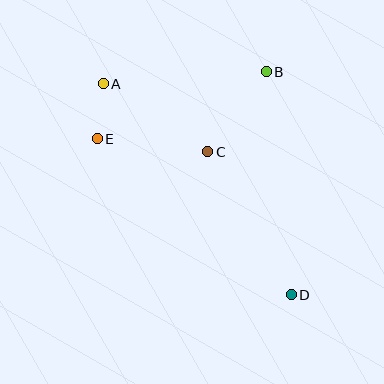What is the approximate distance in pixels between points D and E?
The distance between D and E is approximately 249 pixels.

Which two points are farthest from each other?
Points A and D are farthest from each other.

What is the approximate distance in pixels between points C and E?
The distance between C and E is approximately 111 pixels.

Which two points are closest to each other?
Points A and E are closest to each other.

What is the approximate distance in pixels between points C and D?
The distance between C and D is approximately 165 pixels.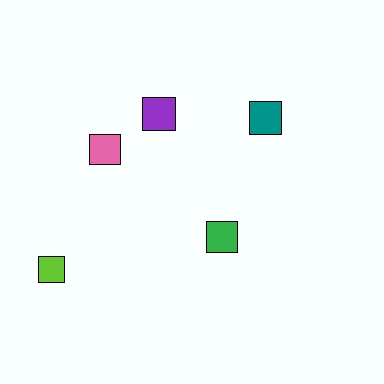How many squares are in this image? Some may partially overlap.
There are 5 squares.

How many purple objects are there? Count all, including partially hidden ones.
There is 1 purple object.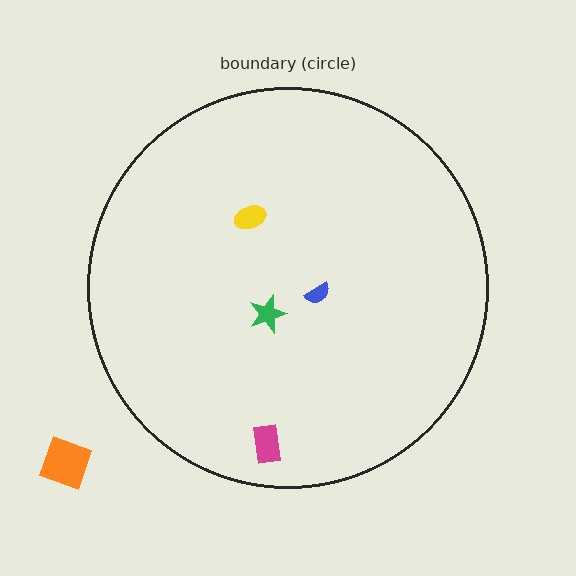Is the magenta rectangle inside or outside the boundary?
Inside.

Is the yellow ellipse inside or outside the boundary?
Inside.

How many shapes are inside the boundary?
4 inside, 1 outside.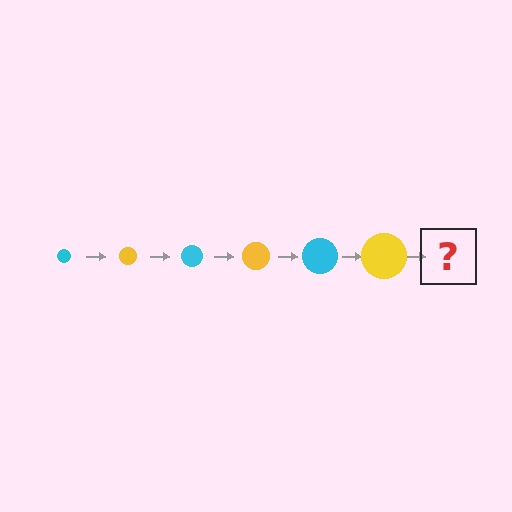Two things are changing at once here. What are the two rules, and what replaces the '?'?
The two rules are that the circle grows larger each step and the color cycles through cyan and yellow. The '?' should be a cyan circle, larger than the previous one.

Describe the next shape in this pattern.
It should be a cyan circle, larger than the previous one.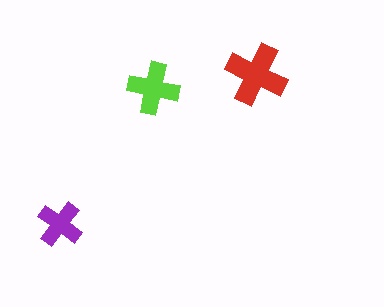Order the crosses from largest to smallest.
the red one, the lime one, the purple one.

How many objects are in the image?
There are 3 objects in the image.